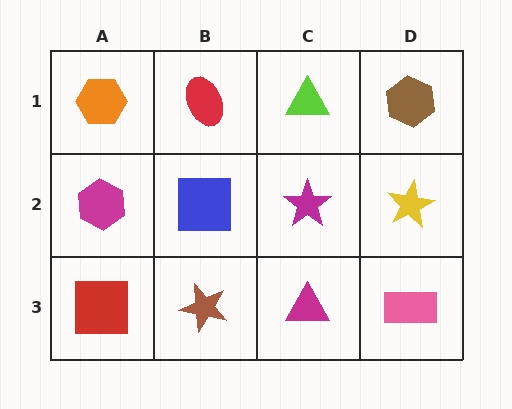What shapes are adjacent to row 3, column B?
A blue square (row 2, column B), a red square (row 3, column A), a magenta triangle (row 3, column C).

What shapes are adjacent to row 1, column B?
A blue square (row 2, column B), an orange hexagon (row 1, column A), a lime triangle (row 1, column C).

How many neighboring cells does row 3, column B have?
3.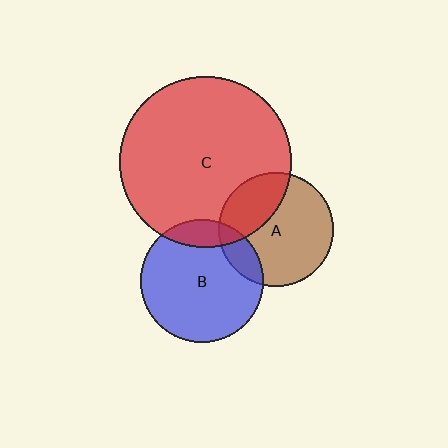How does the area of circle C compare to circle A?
Approximately 2.2 times.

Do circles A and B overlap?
Yes.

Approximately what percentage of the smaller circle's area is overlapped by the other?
Approximately 15%.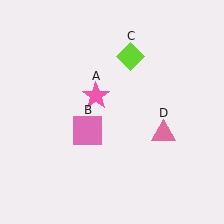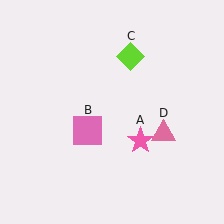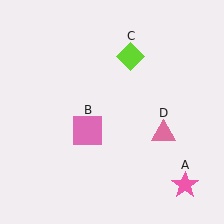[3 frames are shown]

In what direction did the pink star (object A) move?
The pink star (object A) moved down and to the right.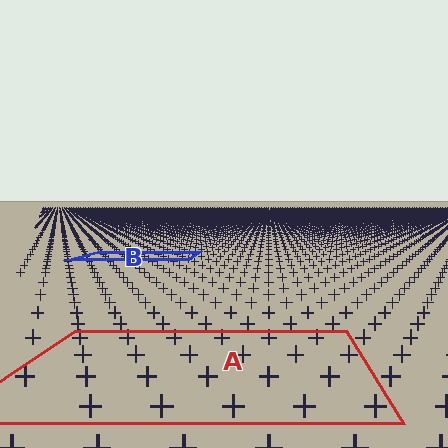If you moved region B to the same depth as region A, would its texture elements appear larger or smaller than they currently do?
They would appear larger. At a closer depth, the same texture elements are projected at a bigger on-screen size.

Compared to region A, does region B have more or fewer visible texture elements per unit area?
Region B has more texture elements per unit area — they are packed more densely because it is farther away.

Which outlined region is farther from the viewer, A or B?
Region B is farther from the viewer — the texture elements inside it appear smaller and more densely packed.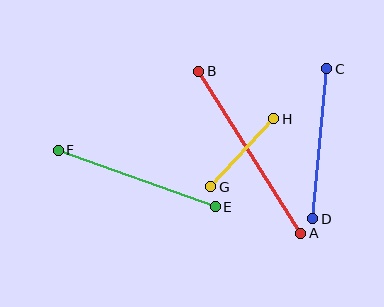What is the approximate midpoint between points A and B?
The midpoint is at approximately (250, 152) pixels.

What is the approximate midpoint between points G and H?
The midpoint is at approximately (242, 153) pixels.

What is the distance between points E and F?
The distance is approximately 167 pixels.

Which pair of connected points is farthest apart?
Points A and B are farthest apart.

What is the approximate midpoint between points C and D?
The midpoint is at approximately (320, 144) pixels.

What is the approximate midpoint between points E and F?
The midpoint is at approximately (137, 178) pixels.